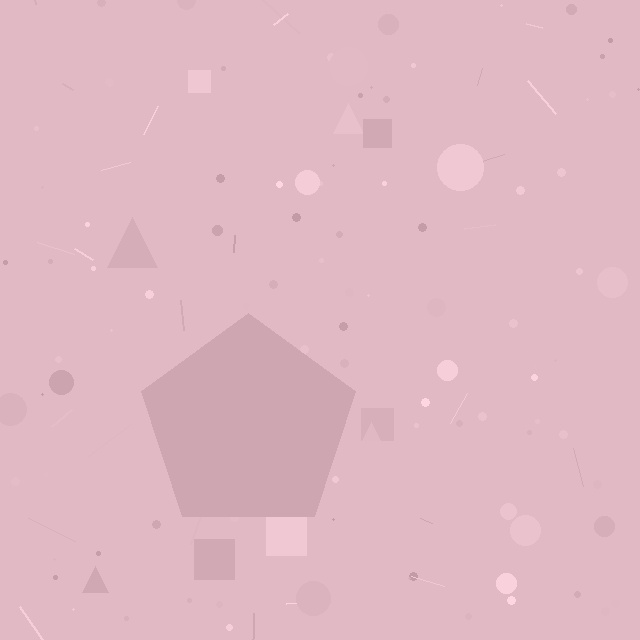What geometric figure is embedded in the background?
A pentagon is embedded in the background.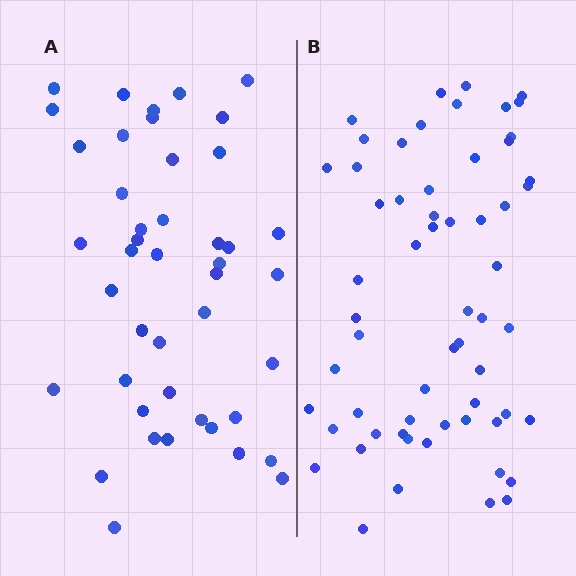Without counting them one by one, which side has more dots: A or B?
Region B (the right region) has more dots.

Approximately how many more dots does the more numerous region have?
Region B has approximately 15 more dots than region A.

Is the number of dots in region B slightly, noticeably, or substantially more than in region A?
Region B has noticeably more, but not dramatically so. The ratio is roughly 1.4 to 1.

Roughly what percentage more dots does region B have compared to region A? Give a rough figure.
About 35% more.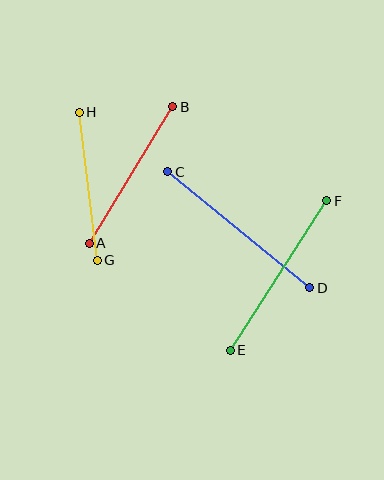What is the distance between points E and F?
The distance is approximately 178 pixels.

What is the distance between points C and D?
The distance is approximately 183 pixels.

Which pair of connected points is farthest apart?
Points C and D are farthest apart.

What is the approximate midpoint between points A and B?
The midpoint is at approximately (131, 175) pixels.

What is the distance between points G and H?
The distance is approximately 149 pixels.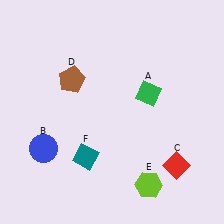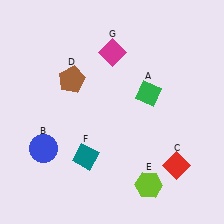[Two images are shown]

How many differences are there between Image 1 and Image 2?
There is 1 difference between the two images.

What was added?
A magenta diamond (G) was added in Image 2.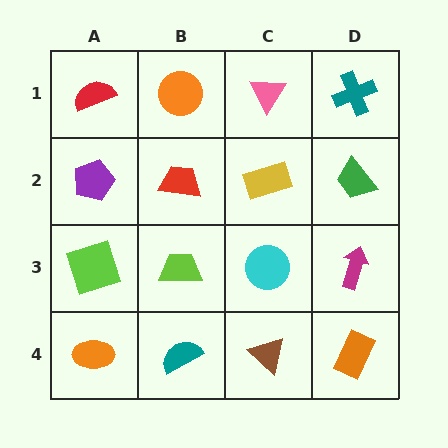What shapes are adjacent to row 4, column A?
A lime square (row 3, column A), a teal semicircle (row 4, column B).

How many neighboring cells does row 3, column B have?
4.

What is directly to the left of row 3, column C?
A lime trapezoid.